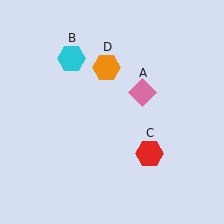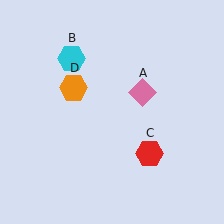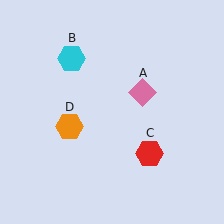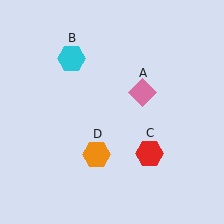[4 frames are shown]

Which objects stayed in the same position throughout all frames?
Pink diamond (object A) and cyan hexagon (object B) and red hexagon (object C) remained stationary.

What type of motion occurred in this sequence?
The orange hexagon (object D) rotated counterclockwise around the center of the scene.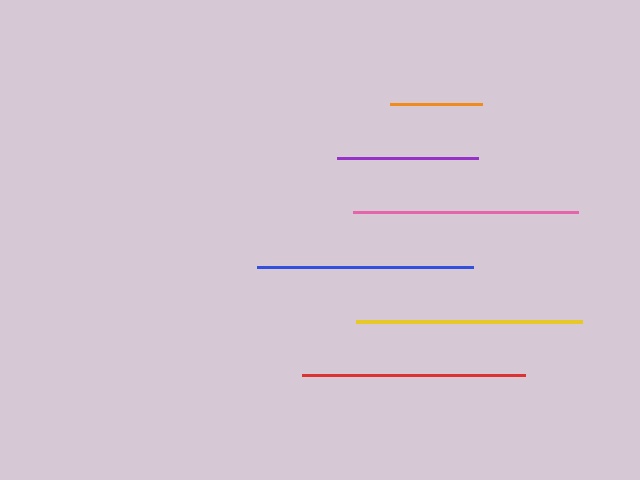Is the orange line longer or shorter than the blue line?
The blue line is longer than the orange line.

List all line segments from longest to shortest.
From longest to shortest: yellow, pink, red, blue, purple, orange.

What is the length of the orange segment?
The orange segment is approximately 92 pixels long.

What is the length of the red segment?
The red segment is approximately 224 pixels long.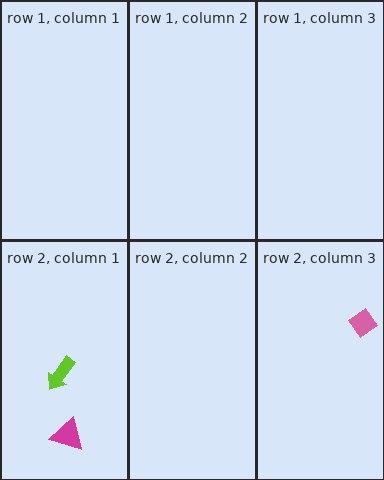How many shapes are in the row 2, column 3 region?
1.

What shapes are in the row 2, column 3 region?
The pink diamond.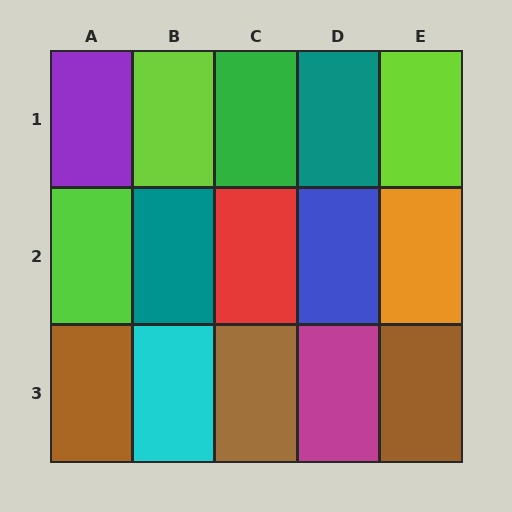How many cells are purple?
1 cell is purple.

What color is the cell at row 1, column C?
Green.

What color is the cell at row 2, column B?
Teal.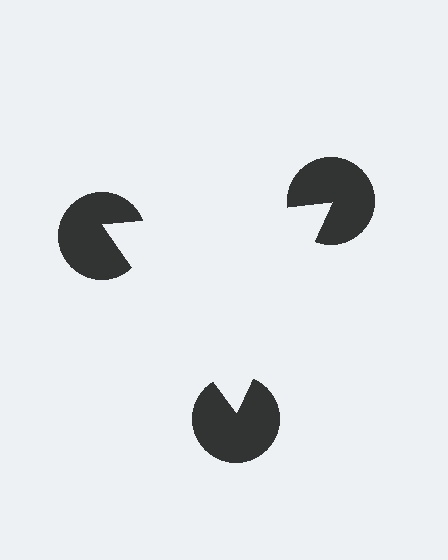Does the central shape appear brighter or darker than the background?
It typically appears slightly brighter than the background, even though no actual brightness change is drawn.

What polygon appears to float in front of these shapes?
An illusory triangle — its edges are inferred from the aligned wedge cuts in the pac-man discs, not physically drawn.